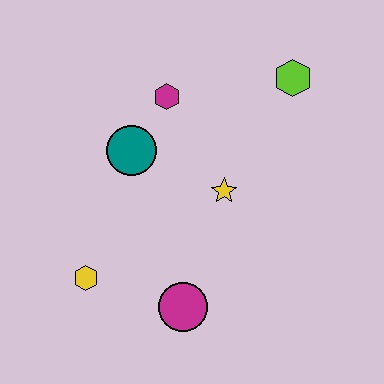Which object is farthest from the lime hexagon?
The yellow hexagon is farthest from the lime hexagon.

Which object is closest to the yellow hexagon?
The magenta circle is closest to the yellow hexagon.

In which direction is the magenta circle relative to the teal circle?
The magenta circle is below the teal circle.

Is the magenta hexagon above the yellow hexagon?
Yes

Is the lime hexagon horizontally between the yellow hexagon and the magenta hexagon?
No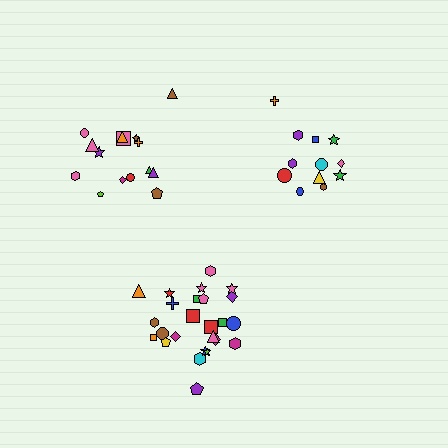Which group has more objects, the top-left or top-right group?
The top-left group.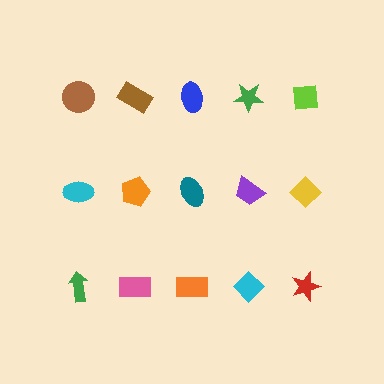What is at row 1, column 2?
A brown rectangle.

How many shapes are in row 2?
5 shapes.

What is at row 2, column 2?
An orange pentagon.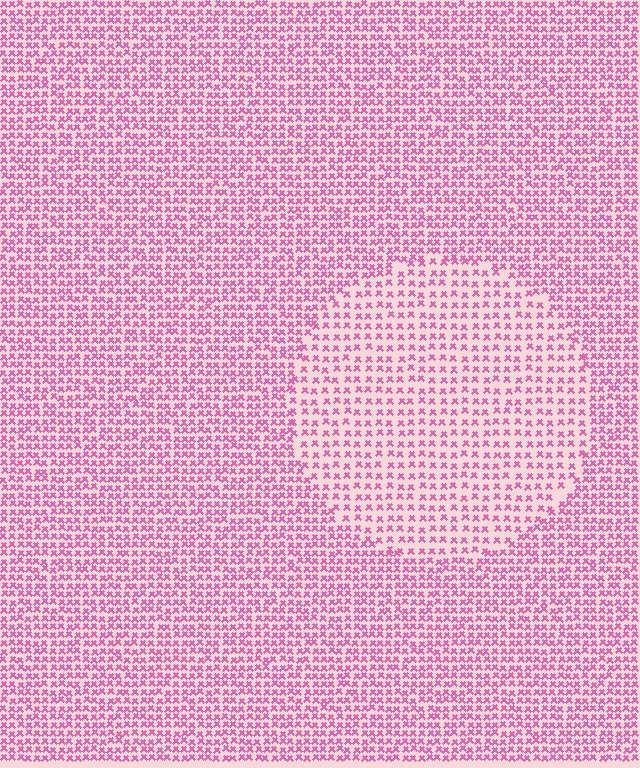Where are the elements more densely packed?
The elements are more densely packed outside the circle boundary.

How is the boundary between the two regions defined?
The boundary is defined by a change in element density (approximately 1.7x ratio). All elements are the same color, size, and shape.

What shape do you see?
I see a circle.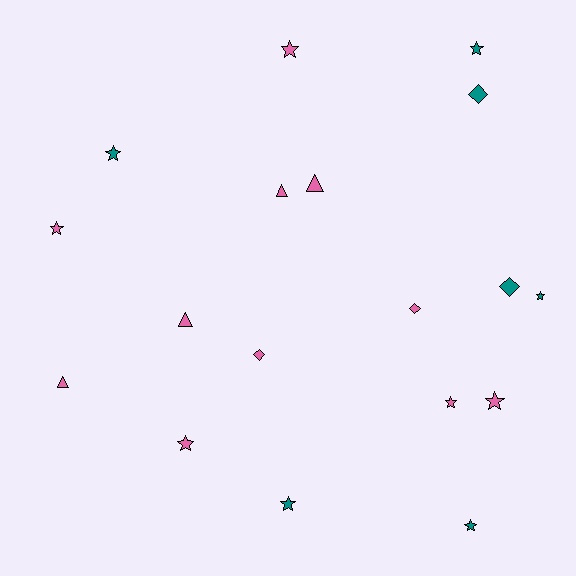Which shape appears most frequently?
Star, with 10 objects.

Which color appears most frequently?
Pink, with 11 objects.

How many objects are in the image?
There are 18 objects.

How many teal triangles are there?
There are no teal triangles.